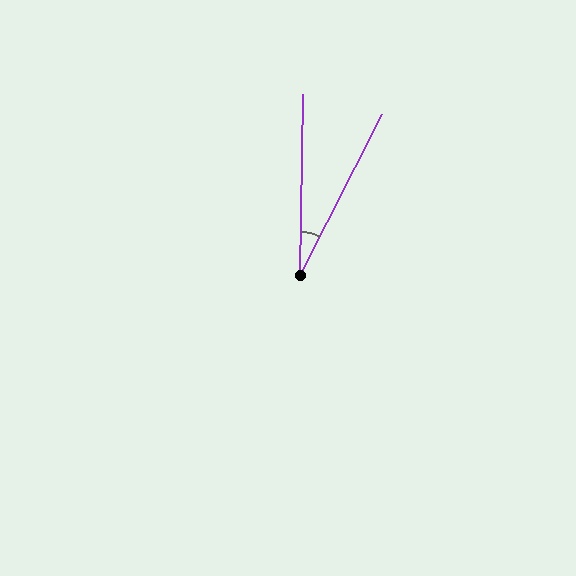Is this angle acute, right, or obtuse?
It is acute.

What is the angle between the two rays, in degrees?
Approximately 26 degrees.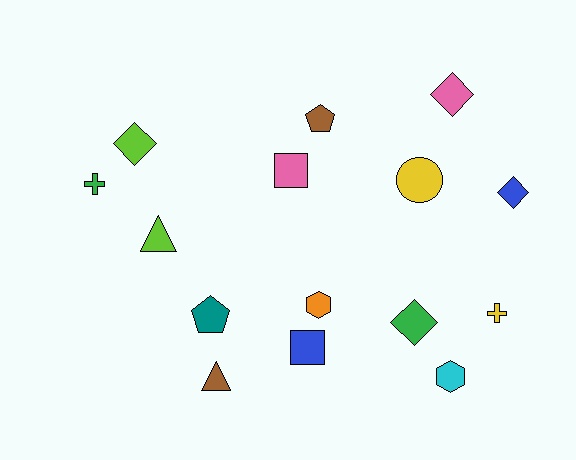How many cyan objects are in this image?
There is 1 cyan object.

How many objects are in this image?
There are 15 objects.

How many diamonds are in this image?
There are 4 diamonds.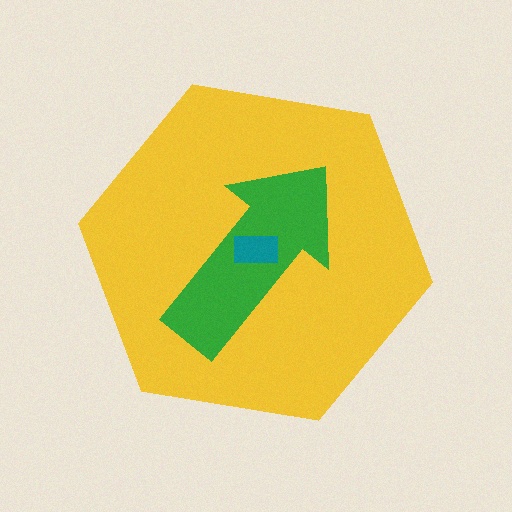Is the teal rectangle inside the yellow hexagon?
Yes.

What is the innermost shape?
The teal rectangle.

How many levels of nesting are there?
3.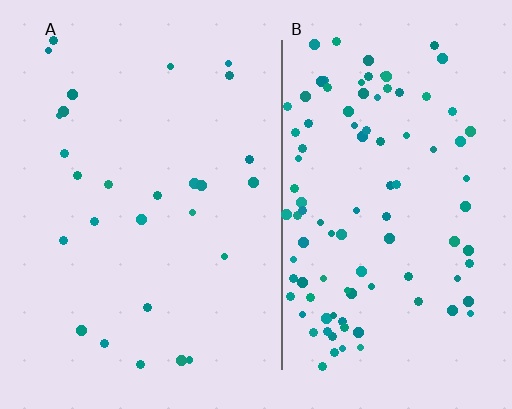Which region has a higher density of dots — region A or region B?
B (the right).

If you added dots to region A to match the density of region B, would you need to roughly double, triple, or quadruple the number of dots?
Approximately quadruple.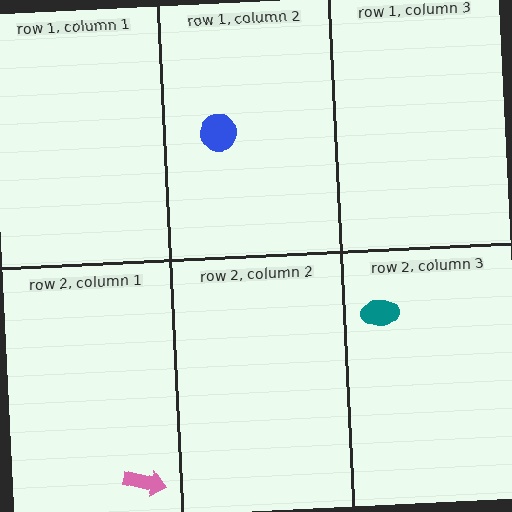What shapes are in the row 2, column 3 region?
The teal ellipse.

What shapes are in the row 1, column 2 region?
The blue circle.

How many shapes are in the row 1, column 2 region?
1.